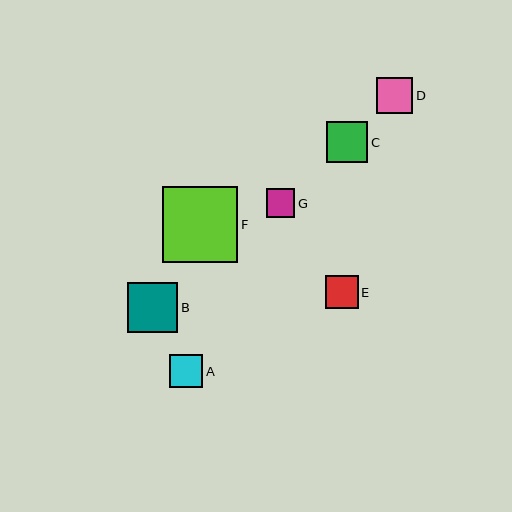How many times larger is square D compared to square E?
Square D is approximately 1.1 times the size of square E.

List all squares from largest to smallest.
From largest to smallest: F, B, C, D, A, E, G.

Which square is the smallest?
Square G is the smallest with a size of approximately 28 pixels.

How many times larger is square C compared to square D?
Square C is approximately 1.1 times the size of square D.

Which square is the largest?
Square F is the largest with a size of approximately 76 pixels.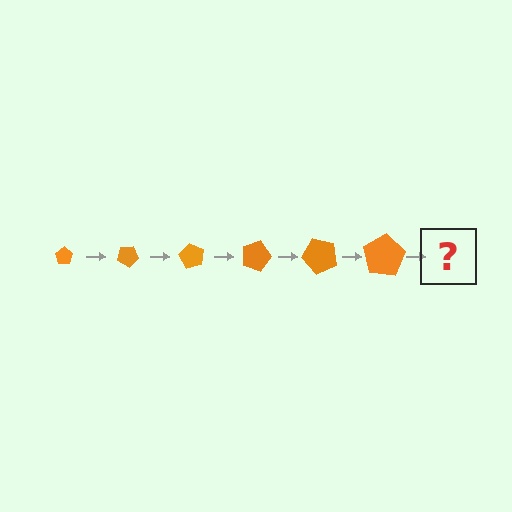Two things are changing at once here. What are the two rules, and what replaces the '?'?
The two rules are that the pentagon grows larger each step and it rotates 30 degrees each step. The '?' should be a pentagon, larger than the previous one and rotated 180 degrees from the start.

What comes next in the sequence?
The next element should be a pentagon, larger than the previous one and rotated 180 degrees from the start.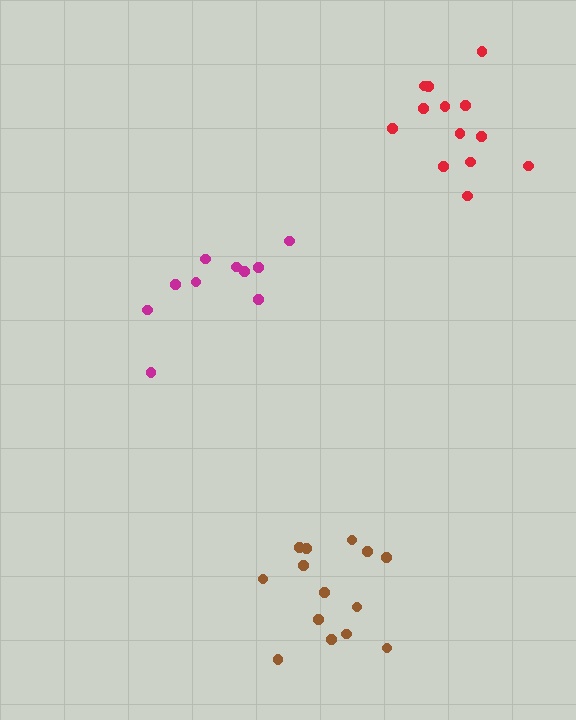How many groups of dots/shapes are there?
There are 3 groups.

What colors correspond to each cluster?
The clusters are colored: magenta, brown, red.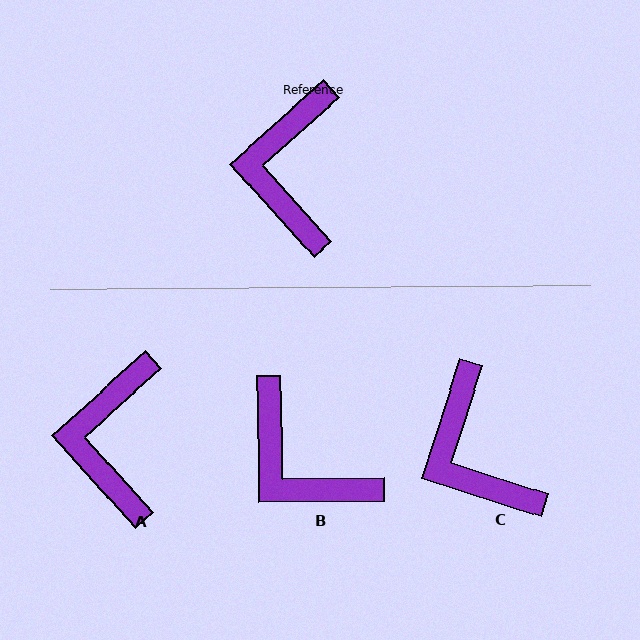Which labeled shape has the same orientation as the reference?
A.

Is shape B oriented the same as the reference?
No, it is off by about 48 degrees.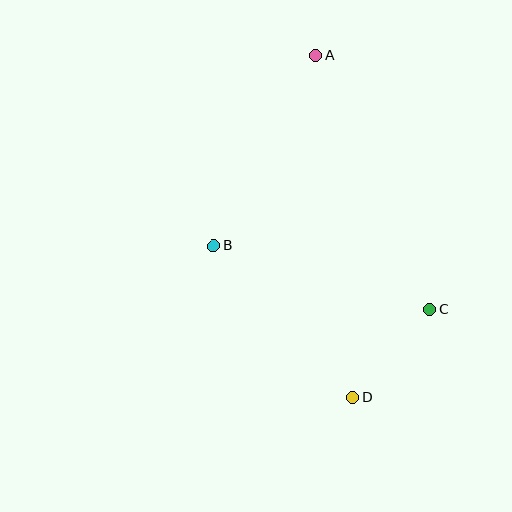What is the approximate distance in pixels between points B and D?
The distance between B and D is approximately 206 pixels.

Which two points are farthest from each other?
Points A and D are farthest from each other.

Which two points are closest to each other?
Points C and D are closest to each other.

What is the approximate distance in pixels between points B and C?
The distance between B and C is approximately 225 pixels.